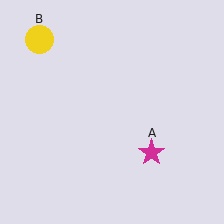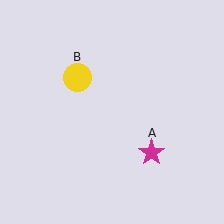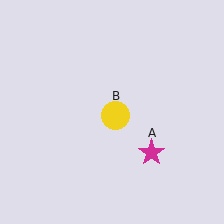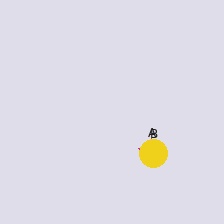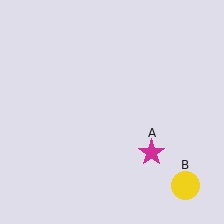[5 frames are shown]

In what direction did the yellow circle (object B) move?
The yellow circle (object B) moved down and to the right.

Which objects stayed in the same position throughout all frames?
Magenta star (object A) remained stationary.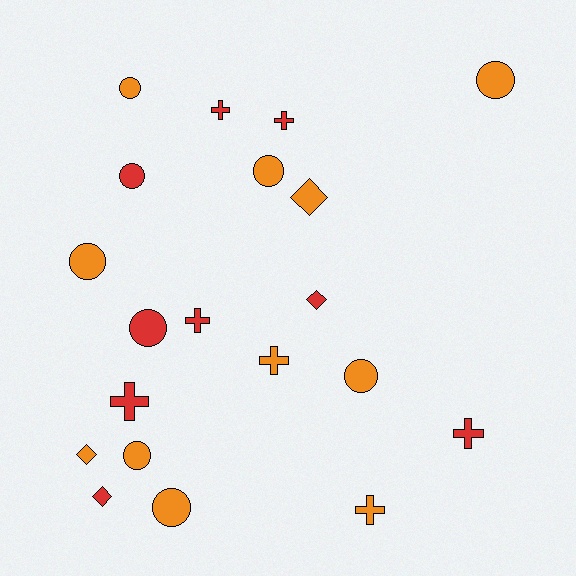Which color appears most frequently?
Orange, with 11 objects.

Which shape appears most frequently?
Circle, with 9 objects.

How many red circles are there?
There are 2 red circles.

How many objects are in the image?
There are 20 objects.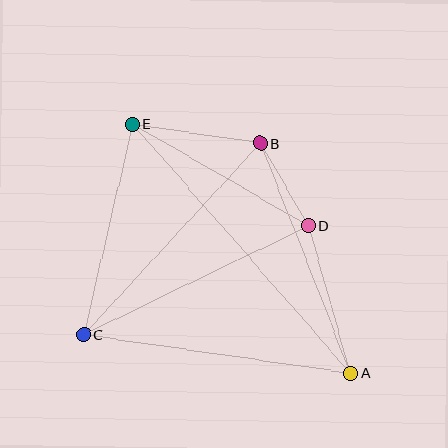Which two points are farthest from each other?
Points A and E are farthest from each other.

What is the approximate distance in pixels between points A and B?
The distance between A and B is approximately 247 pixels.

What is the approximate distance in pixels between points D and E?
The distance between D and E is approximately 203 pixels.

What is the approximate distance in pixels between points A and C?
The distance between A and C is approximately 270 pixels.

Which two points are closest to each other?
Points B and D are closest to each other.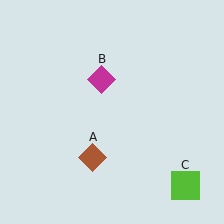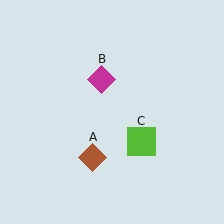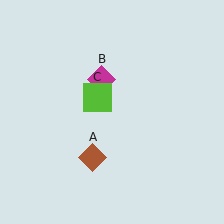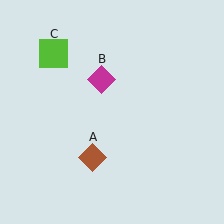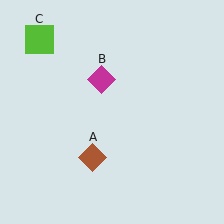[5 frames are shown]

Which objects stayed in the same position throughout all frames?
Brown diamond (object A) and magenta diamond (object B) remained stationary.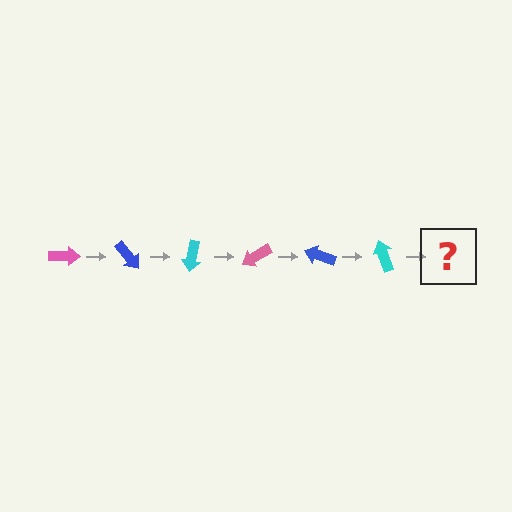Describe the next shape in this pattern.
It should be a pink arrow, rotated 300 degrees from the start.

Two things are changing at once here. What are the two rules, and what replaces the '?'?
The two rules are that it rotates 50 degrees each step and the color cycles through pink, blue, and cyan. The '?' should be a pink arrow, rotated 300 degrees from the start.